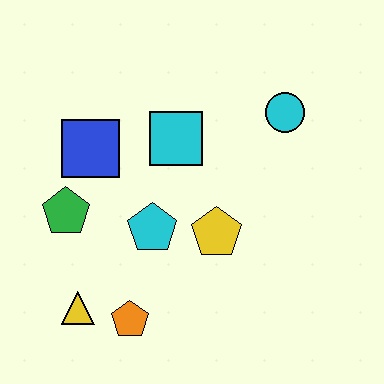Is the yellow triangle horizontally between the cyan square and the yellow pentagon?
No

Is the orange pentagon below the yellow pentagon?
Yes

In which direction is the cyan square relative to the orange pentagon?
The cyan square is above the orange pentagon.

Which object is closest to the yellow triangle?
The orange pentagon is closest to the yellow triangle.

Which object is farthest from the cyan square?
The yellow triangle is farthest from the cyan square.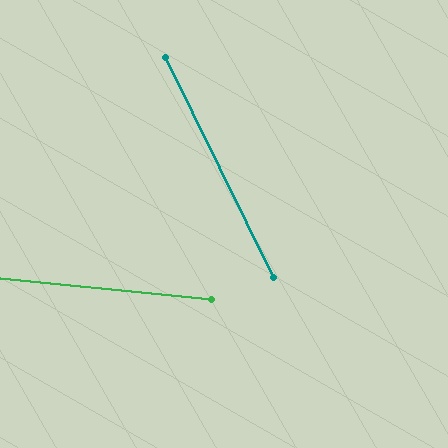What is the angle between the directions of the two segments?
Approximately 58 degrees.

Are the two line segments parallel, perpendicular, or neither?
Neither parallel nor perpendicular — they differ by about 58°.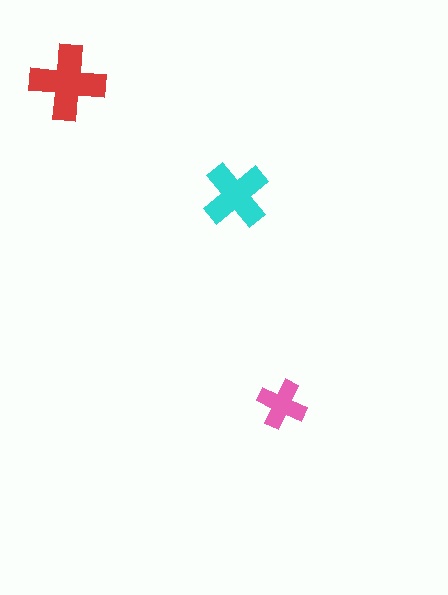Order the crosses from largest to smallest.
the red one, the cyan one, the pink one.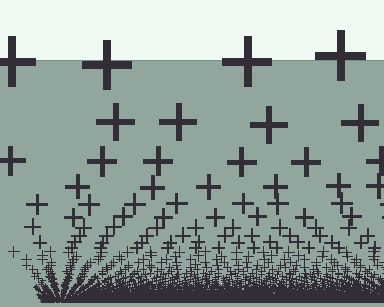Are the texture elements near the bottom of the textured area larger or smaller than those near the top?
Smaller. The gradient is inverted — elements near the bottom are smaller and denser.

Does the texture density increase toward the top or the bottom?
Density increases toward the bottom.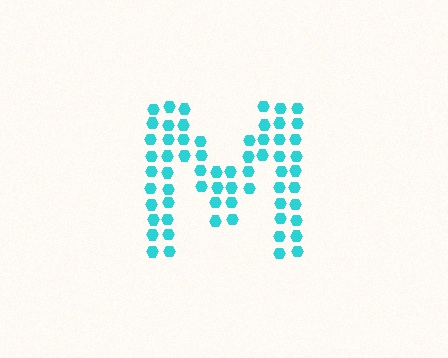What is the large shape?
The large shape is the letter M.